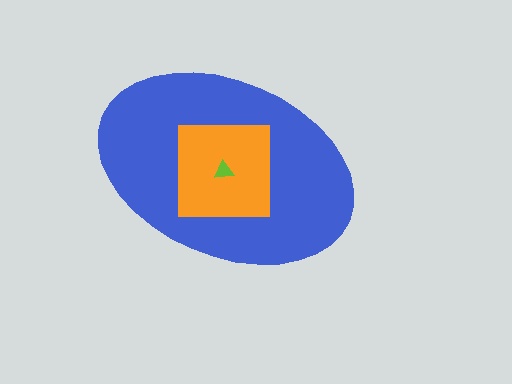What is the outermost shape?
The blue ellipse.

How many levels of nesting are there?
3.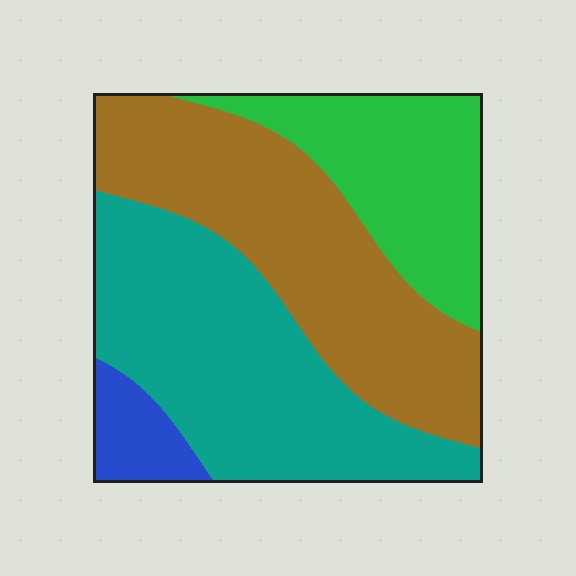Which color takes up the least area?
Blue, at roughly 5%.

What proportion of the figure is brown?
Brown covers 36% of the figure.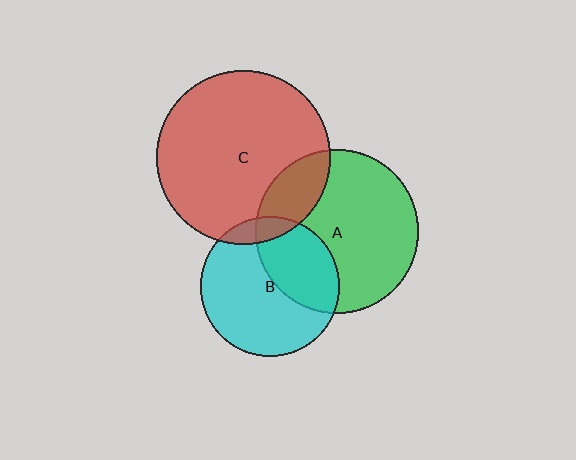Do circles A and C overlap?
Yes.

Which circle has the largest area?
Circle C (red).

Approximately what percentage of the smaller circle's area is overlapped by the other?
Approximately 20%.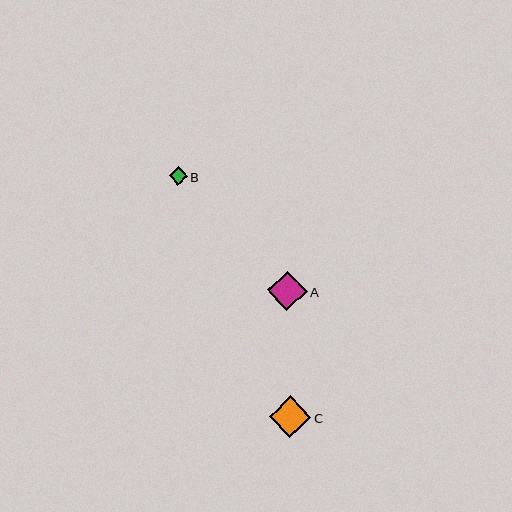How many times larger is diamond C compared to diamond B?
Diamond C is approximately 2.2 times the size of diamond B.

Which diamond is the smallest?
Diamond B is the smallest with a size of approximately 18 pixels.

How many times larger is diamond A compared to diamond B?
Diamond A is approximately 2.1 times the size of diamond B.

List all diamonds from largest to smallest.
From largest to smallest: C, A, B.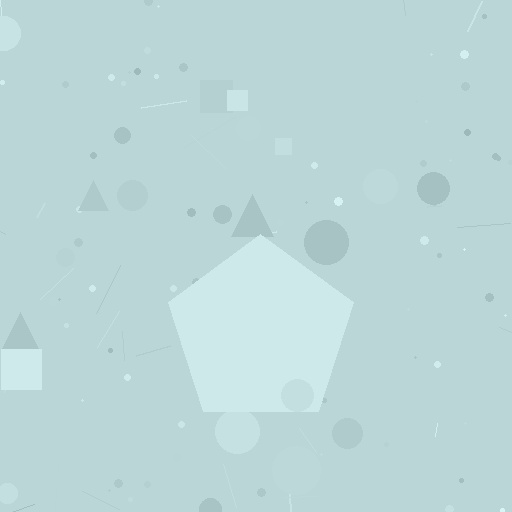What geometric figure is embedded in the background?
A pentagon is embedded in the background.